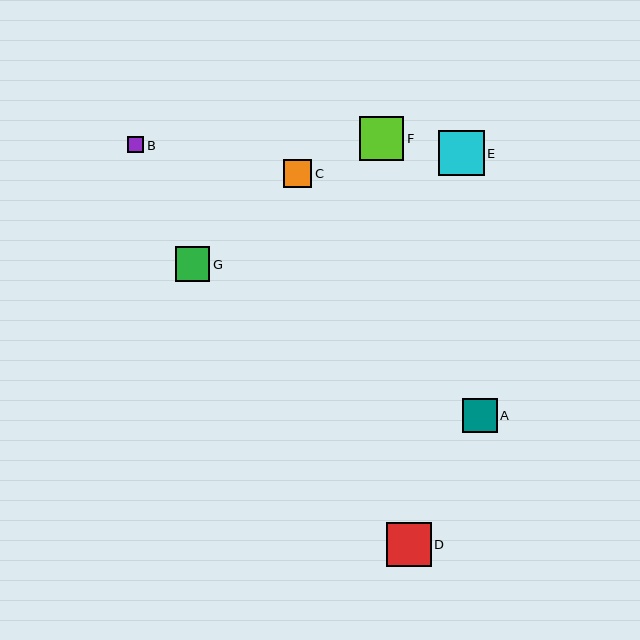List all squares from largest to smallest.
From largest to smallest: E, F, D, A, G, C, B.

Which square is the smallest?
Square B is the smallest with a size of approximately 17 pixels.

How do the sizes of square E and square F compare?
Square E and square F are approximately the same size.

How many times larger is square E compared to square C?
Square E is approximately 1.6 times the size of square C.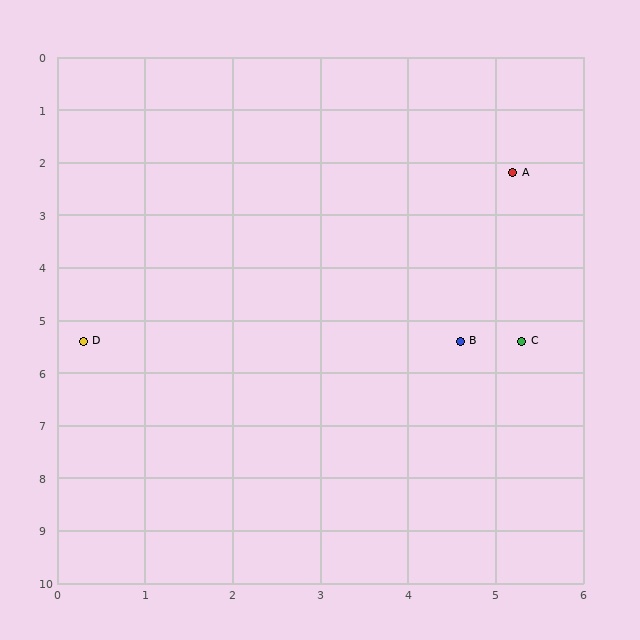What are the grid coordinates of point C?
Point C is at approximately (5.3, 5.4).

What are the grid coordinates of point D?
Point D is at approximately (0.3, 5.4).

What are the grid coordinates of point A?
Point A is at approximately (5.2, 2.2).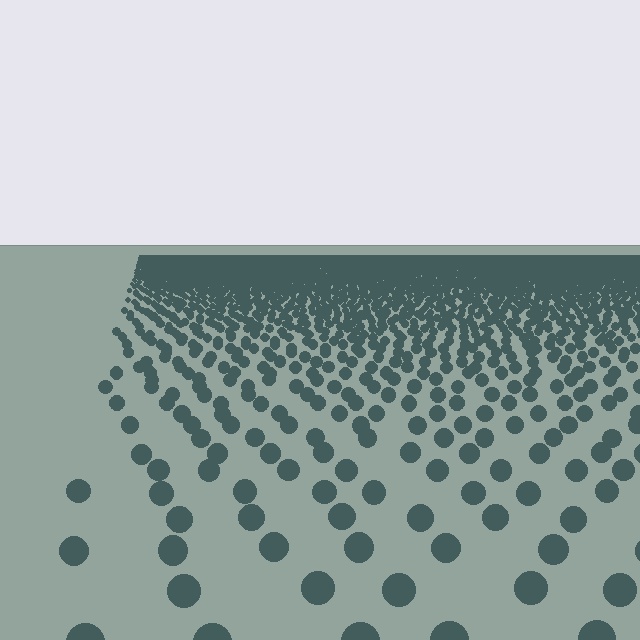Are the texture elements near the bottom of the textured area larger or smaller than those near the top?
Larger. Near the bottom, elements are closer to the viewer and appear at a bigger on-screen size.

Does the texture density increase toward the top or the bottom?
Density increases toward the top.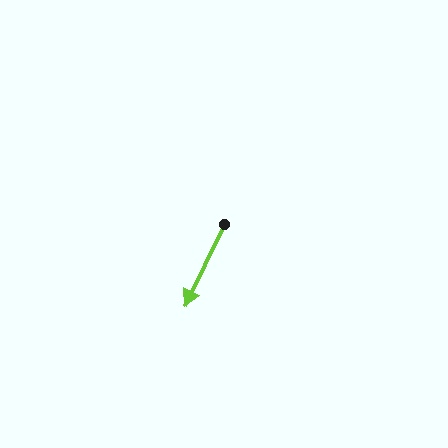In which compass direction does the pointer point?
Southwest.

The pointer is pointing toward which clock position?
Roughly 7 o'clock.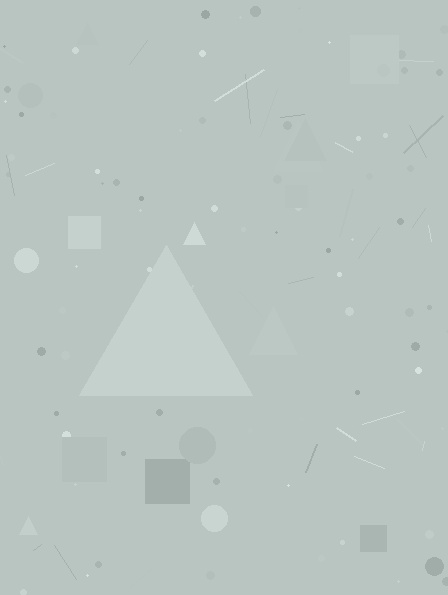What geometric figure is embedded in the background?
A triangle is embedded in the background.